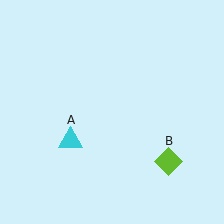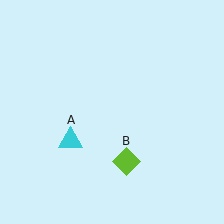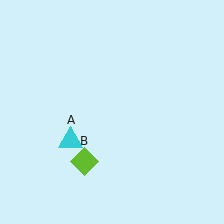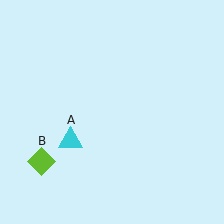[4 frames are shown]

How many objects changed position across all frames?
1 object changed position: lime diamond (object B).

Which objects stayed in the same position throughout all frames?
Cyan triangle (object A) remained stationary.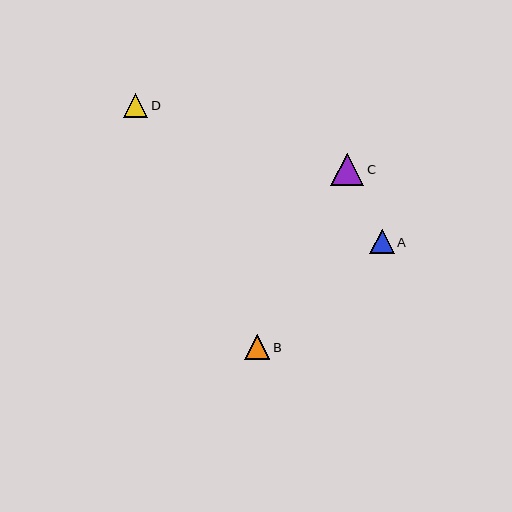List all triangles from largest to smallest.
From largest to smallest: C, B, A, D.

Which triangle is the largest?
Triangle C is the largest with a size of approximately 33 pixels.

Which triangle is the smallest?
Triangle D is the smallest with a size of approximately 24 pixels.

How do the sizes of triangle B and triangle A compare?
Triangle B and triangle A are approximately the same size.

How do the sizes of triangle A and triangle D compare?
Triangle A and triangle D are approximately the same size.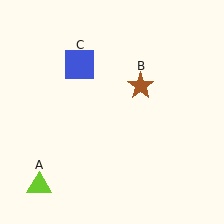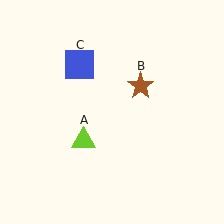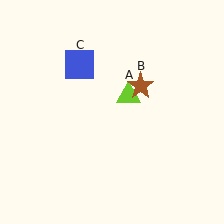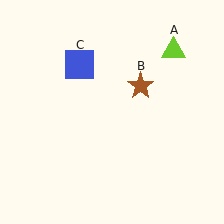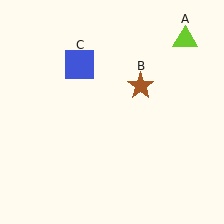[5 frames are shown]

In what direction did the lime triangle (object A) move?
The lime triangle (object A) moved up and to the right.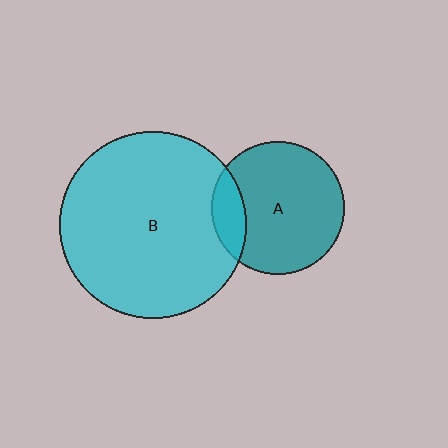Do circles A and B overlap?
Yes.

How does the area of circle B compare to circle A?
Approximately 2.0 times.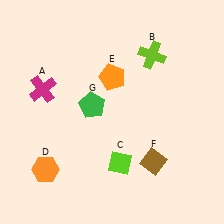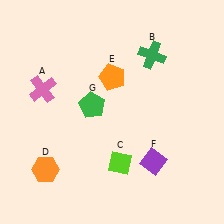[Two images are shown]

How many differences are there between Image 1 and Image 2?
There are 3 differences between the two images.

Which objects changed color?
A changed from magenta to pink. B changed from lime to green. F changed from brown to purple.